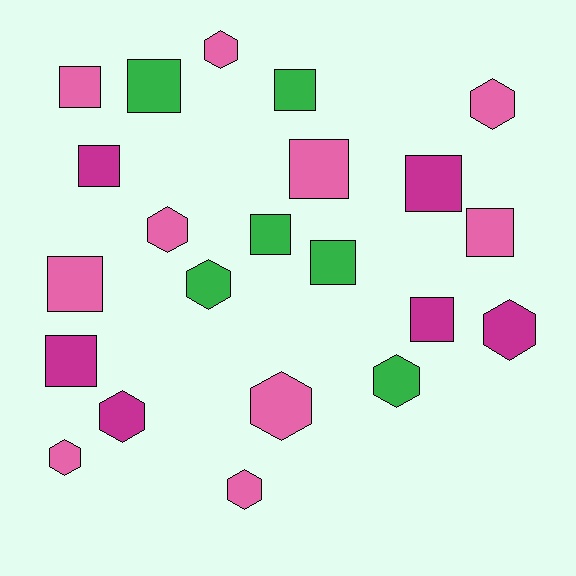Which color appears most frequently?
Pink, with 10 objects.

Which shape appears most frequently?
Square, with 12 objects.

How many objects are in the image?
There are 22 objects.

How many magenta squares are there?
There are 4 magenta squares.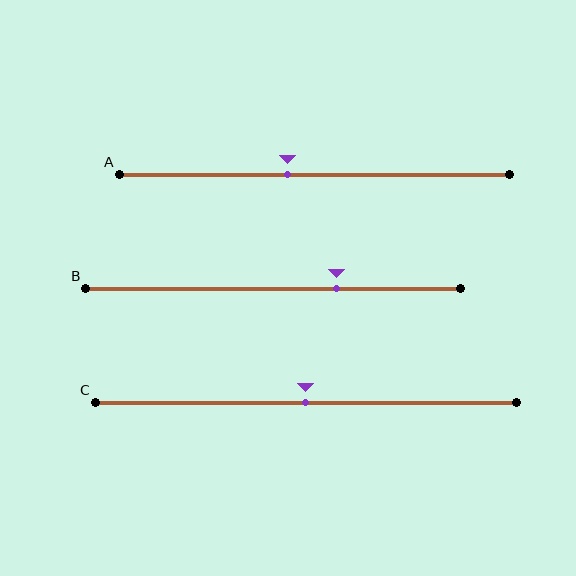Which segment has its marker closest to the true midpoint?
Segment C has its marker closest to the true midpoint.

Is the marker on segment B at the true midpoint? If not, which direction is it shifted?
No, the marker on segment B is shifted to the right by about 17% of the segment length.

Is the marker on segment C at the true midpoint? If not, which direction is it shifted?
Yes, the marker on segment C is at the true midpoint.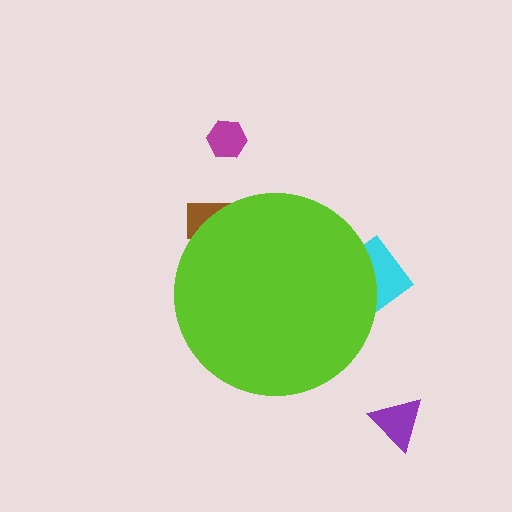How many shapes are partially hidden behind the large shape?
2 shapes are partially hidden.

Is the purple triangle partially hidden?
No, the purple triangle is fully visible.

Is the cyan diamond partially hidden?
Yes, the cyan diamond is partially hidden behind the lime circle.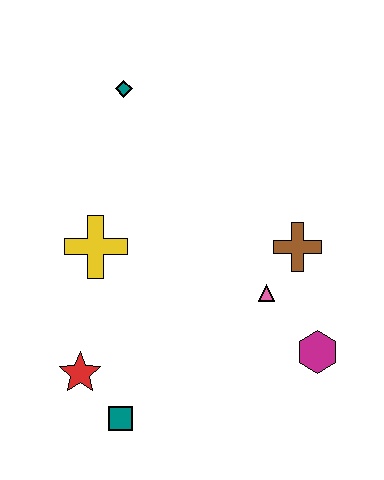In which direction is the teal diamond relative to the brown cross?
The teal diamond is to the left of the brown cross.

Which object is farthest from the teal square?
The teal diamond is farthest from the teal square.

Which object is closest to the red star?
The teal square is closest to the red star.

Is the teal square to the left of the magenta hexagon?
Yes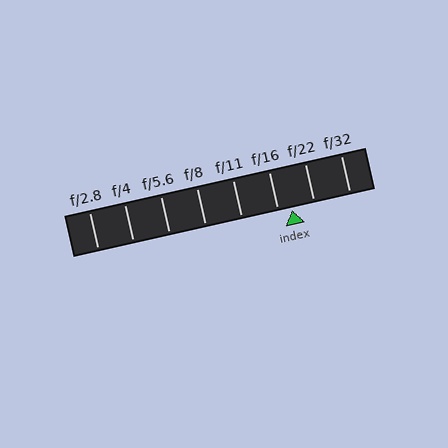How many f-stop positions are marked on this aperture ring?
There are 8 f-stop positions marked.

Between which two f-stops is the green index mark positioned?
The index mark is between f/16 and f/22.